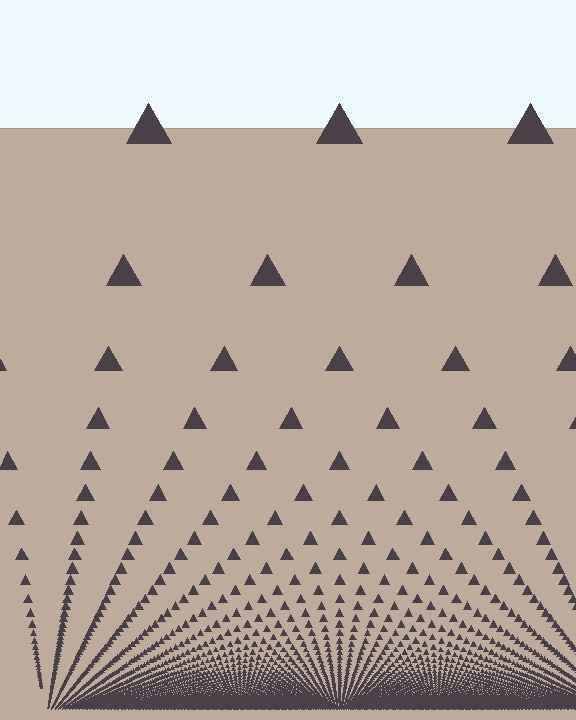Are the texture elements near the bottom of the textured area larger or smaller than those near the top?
Smaller. The gradient is inverted — elements near the bottom are smaller and denser.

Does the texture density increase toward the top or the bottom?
Density increases toward the bottom.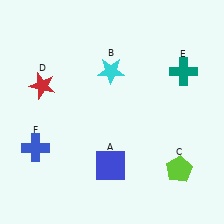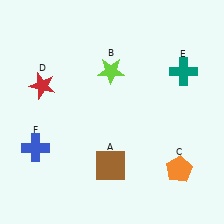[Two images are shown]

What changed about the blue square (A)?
In Image 1, A is blue. In Image 2, it changed to brown.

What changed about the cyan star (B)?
In Image 1, B is cyan. In Image 2, it changed to lime.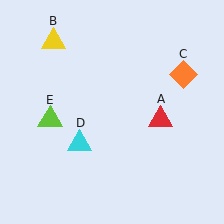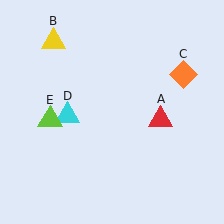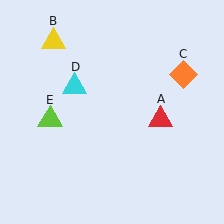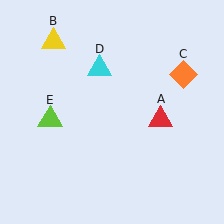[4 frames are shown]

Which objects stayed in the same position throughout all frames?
Red triangle (object A) and yellow triangle (object B) and orange diamond (object C) and lime triangle (object E) remained stationary.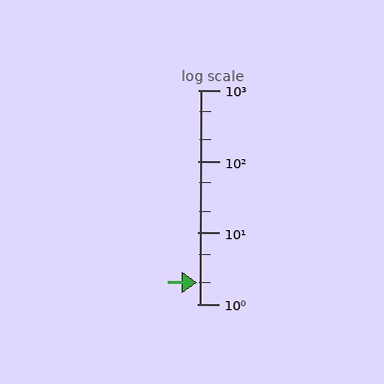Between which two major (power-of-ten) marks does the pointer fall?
The pointer is between 1 and 10.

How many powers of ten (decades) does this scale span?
The scale spans 3 decades, from 1 to 1000.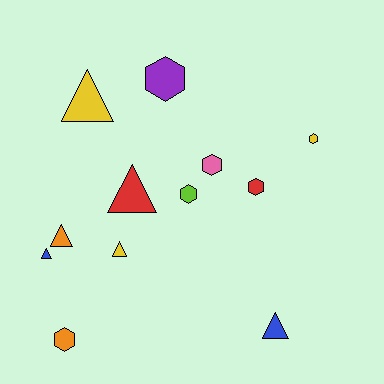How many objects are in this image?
There are 12 objects.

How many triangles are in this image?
There are 6 triangles.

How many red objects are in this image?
There are 2 red objects.